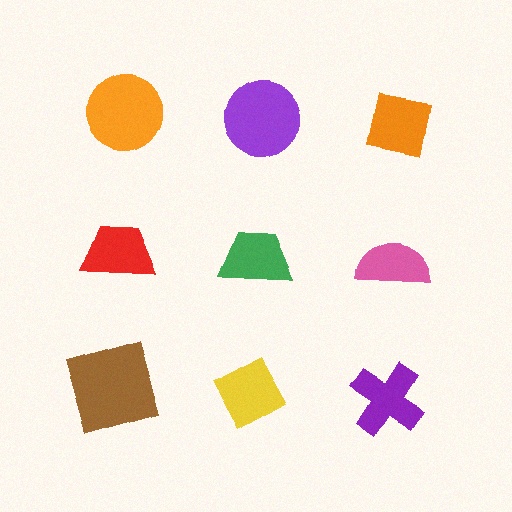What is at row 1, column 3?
An orange square.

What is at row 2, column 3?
A pink semicircle.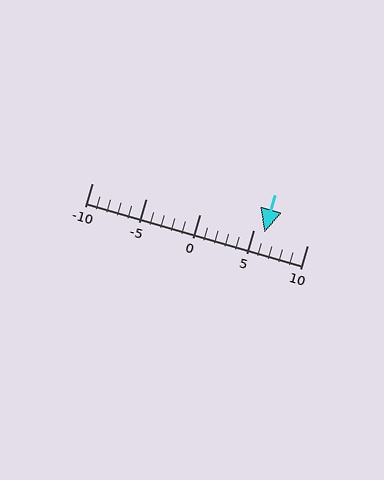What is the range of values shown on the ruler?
The ruler shows values from -10 to 10.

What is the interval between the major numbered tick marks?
The major tick marks are spaced 5 units apart.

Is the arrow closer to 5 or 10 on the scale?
The arrow is closer to 5.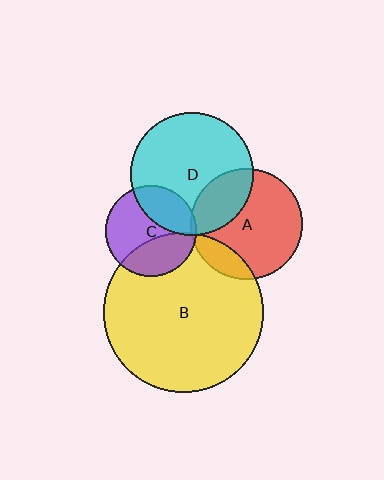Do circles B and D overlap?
Yes.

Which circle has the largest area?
Circle B (yellow).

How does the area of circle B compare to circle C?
Approximately 3.1 times.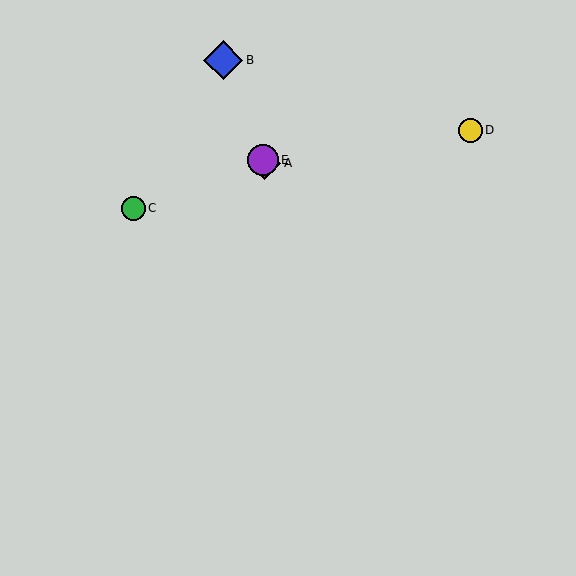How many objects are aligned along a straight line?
3 objects (A, B, E) are aligned along a straight line.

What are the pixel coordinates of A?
Object A is at (265, 163).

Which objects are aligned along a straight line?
Objects A, B, E are aligned along a straight line.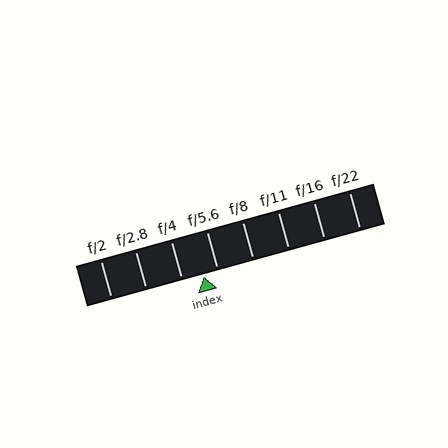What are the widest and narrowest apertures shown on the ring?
The widest aperture shown is f/2 and the narrowest is f/22.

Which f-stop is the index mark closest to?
The index mark is closest to f/5.6.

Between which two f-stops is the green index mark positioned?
The index mark is between f/4 and f/5.6.